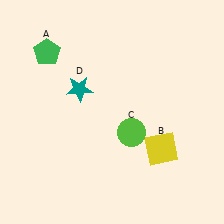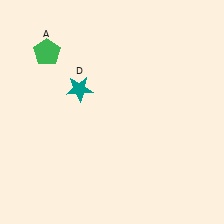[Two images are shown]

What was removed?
The yellow square (B), the lime circle (C) were removed in Image 2.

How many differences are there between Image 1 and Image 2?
There are 2 differences between the two images.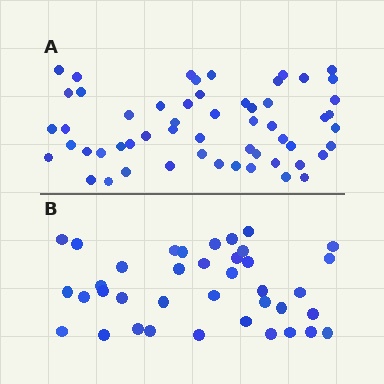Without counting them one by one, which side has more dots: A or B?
Region A (the top region) has more dots.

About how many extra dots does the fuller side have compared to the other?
Region A has approximately 20 more dots than region B.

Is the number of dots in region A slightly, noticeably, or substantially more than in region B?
Region A has substantially more. The ratio is roughly 1.5 to 1.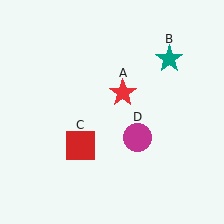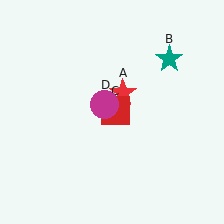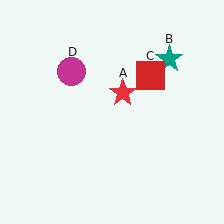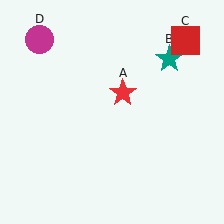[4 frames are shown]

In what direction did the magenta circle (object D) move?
The magenta circle (object D) moved up and to the left.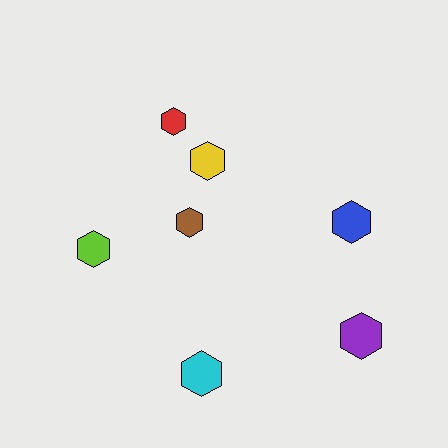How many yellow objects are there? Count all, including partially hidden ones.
There is 1 yellow object.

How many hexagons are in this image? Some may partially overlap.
There are 7 hexagons.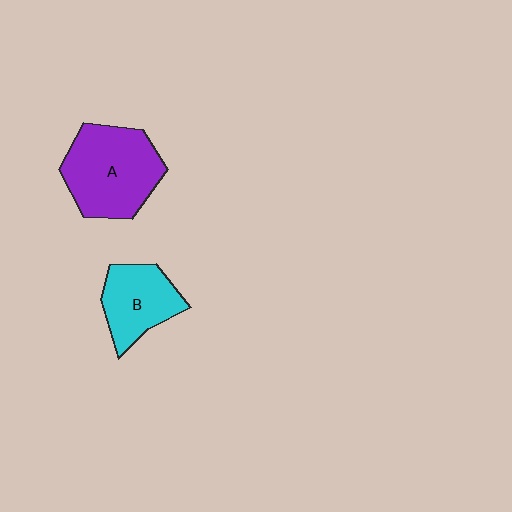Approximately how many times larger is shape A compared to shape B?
Approximately 1.5 times.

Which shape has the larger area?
Shape A (purple).